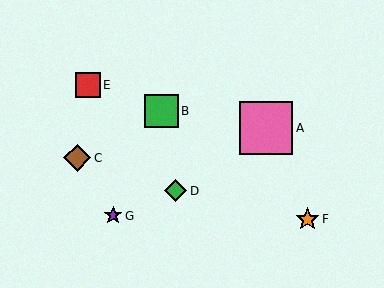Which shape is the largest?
The pink square (labeled A) is the largest.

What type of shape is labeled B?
Shape B is a green square.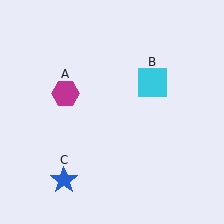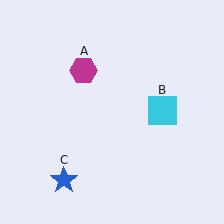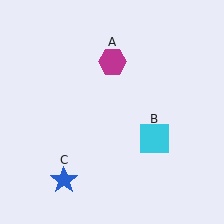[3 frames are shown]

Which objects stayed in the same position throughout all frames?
Blue star (object C) remained stationary.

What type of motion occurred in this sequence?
The magenta hexagon (object A), cyan square (object B) rotated clockwise around the center of the scene.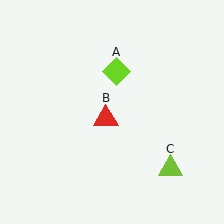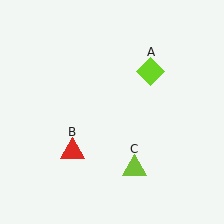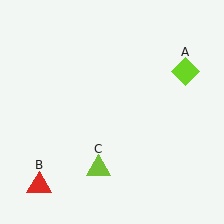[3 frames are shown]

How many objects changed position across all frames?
3 objects changed position: lime diamond (object A), red triangle (object B), lime triangle (object C).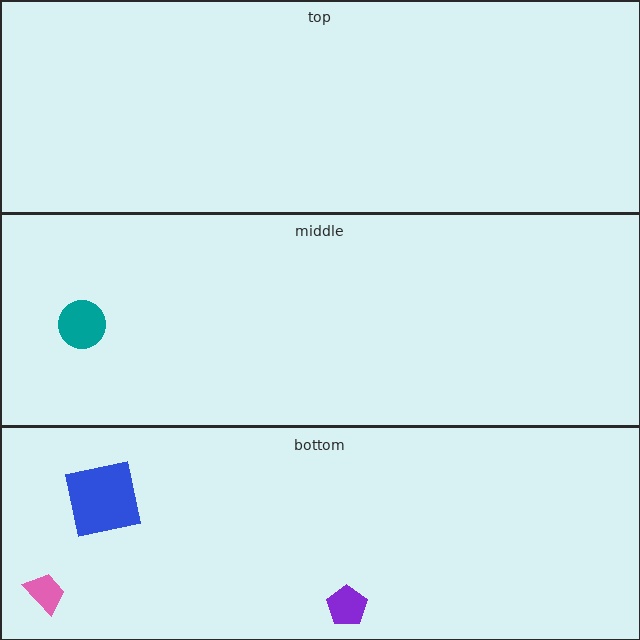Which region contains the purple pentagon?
The bottom region.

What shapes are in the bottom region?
The pink trapezoid, the purple pentagon, the blue square.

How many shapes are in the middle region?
1.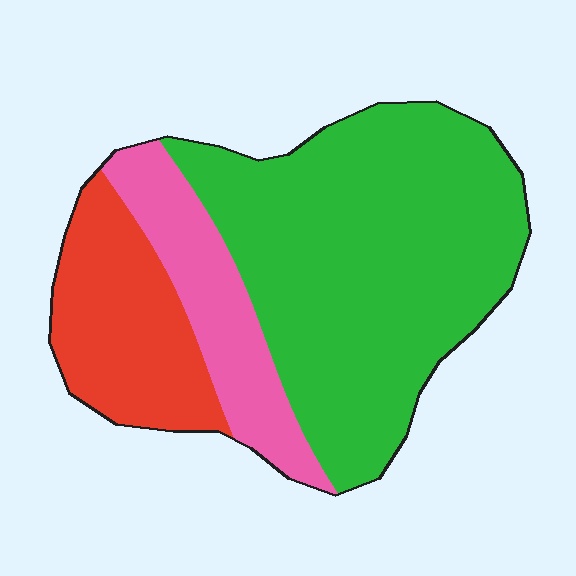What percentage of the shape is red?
Red covers about 20% of the shape.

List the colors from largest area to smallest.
From largest to smallest: green, red, pink.